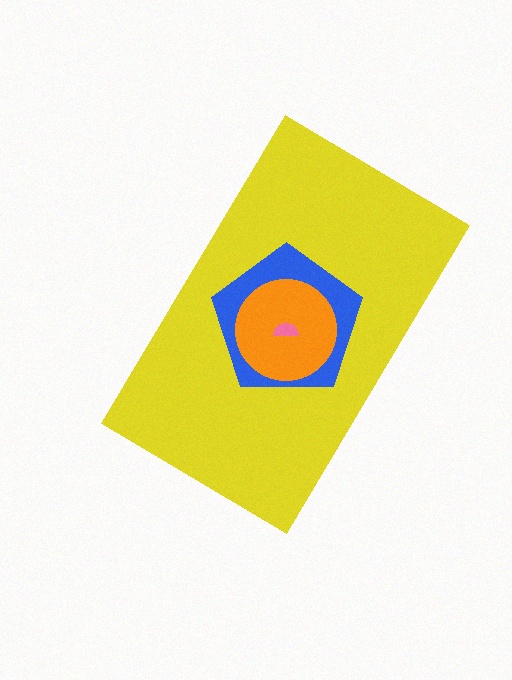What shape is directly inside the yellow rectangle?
The blue pentagon.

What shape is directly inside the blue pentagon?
The orange circle.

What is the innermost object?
The pink semicircle.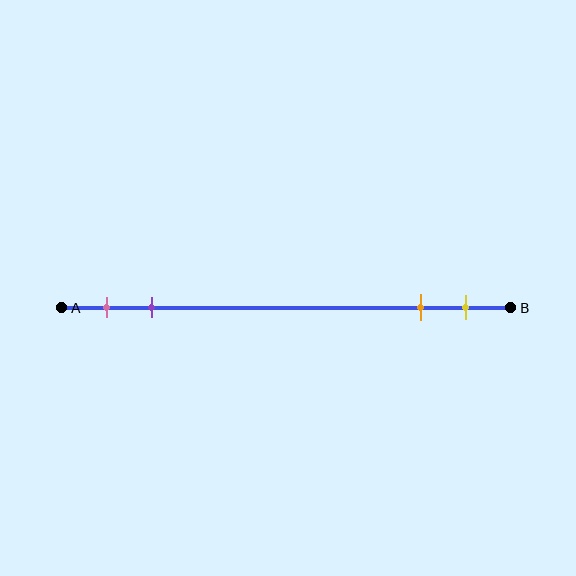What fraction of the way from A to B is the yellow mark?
The yellow mark is approximately 90% (0.9) of the way from A to B.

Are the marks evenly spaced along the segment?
No, the marks are not evenly spaced.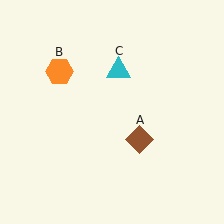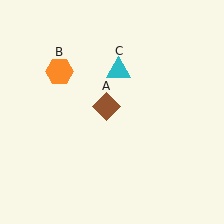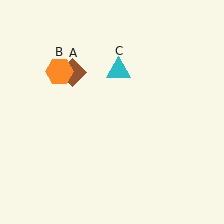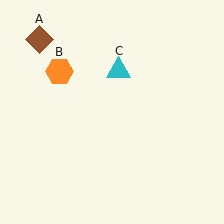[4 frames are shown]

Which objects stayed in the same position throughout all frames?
Orange hexagon (object B) and cyan triangle (object C) remained stationary.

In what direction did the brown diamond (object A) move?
The brown diamond (object A) moved up and to the left.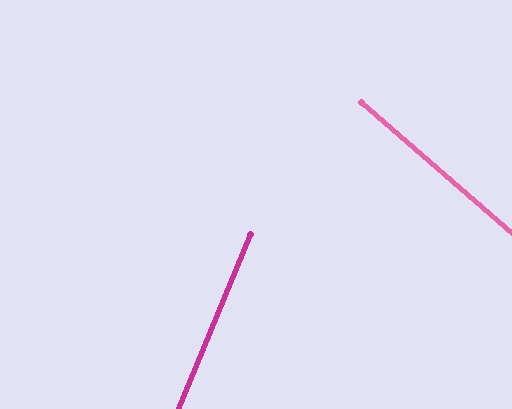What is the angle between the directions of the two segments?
Approximately 71 degrees.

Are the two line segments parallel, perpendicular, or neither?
Neither parallel nor perpendicular — they differ by about 71°.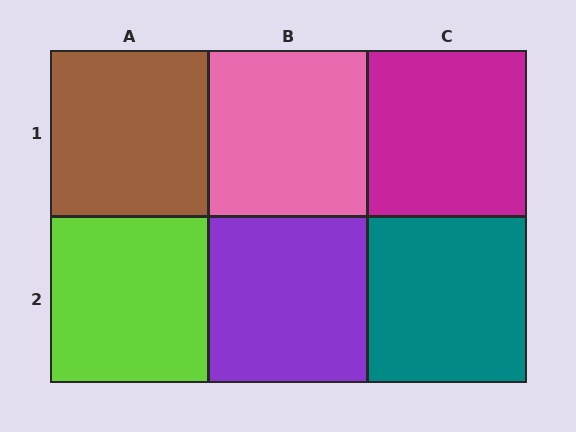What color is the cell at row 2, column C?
Teal.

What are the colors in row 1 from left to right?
Brown, pink, magenta.